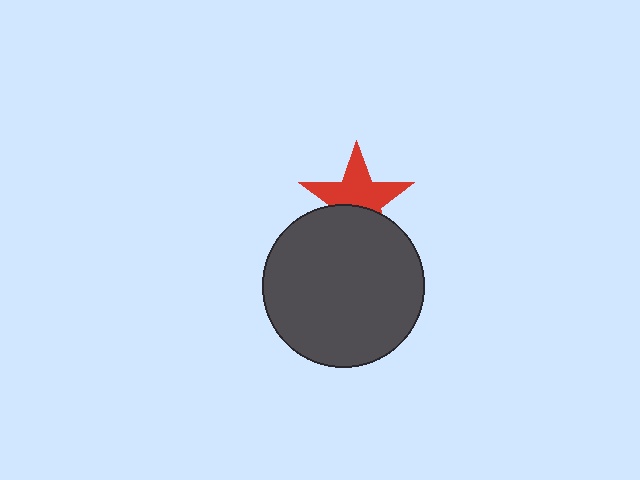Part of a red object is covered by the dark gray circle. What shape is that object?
It is a star.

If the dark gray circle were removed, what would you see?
You would see the complete red star.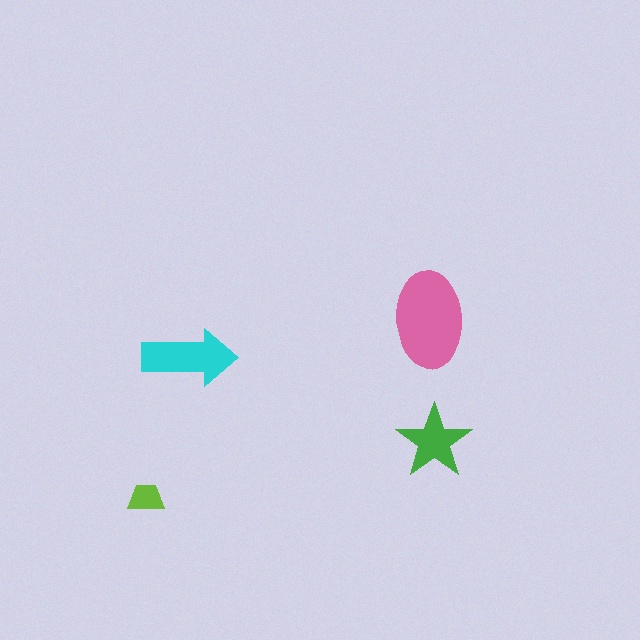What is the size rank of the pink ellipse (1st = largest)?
1st.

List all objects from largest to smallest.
The pink ellipse, the cyan arrow, the green star, the lime trapezoid.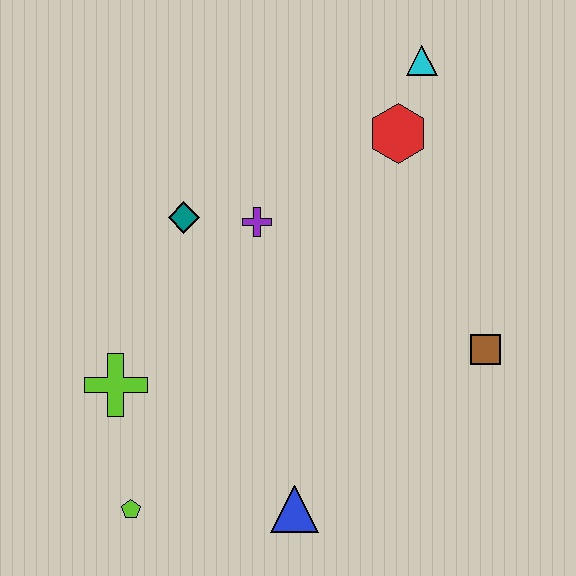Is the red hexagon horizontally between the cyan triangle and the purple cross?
Yes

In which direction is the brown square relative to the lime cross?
The brown square is to the right of the lime cross.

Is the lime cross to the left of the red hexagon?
Yes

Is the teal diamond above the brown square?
Yes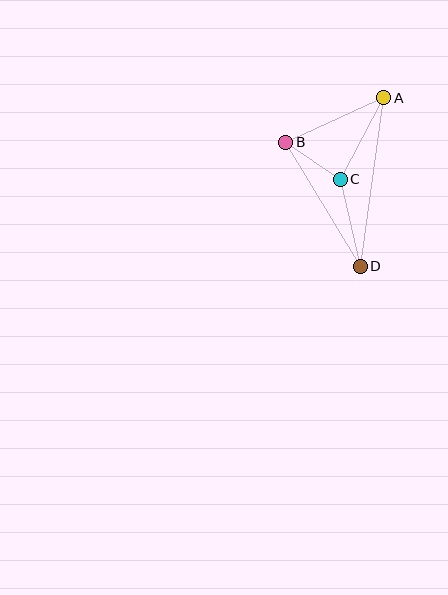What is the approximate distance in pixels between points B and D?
The distance between B and D is approximately 145 pixels.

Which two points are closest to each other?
Points B and C are closest to each other.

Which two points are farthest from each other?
Points A and D are farthest from each other.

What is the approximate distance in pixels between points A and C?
The distance between A and C is approximately 92 pixels.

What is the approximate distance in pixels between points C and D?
The distance between C and D is approximately 89 pixels.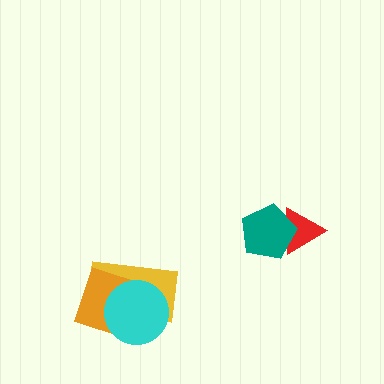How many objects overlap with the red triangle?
1 object overlaps with the red triangle.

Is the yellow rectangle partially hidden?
Yes, it is partially covered by another shape.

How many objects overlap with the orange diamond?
2 objects overlap with the orange diamond.